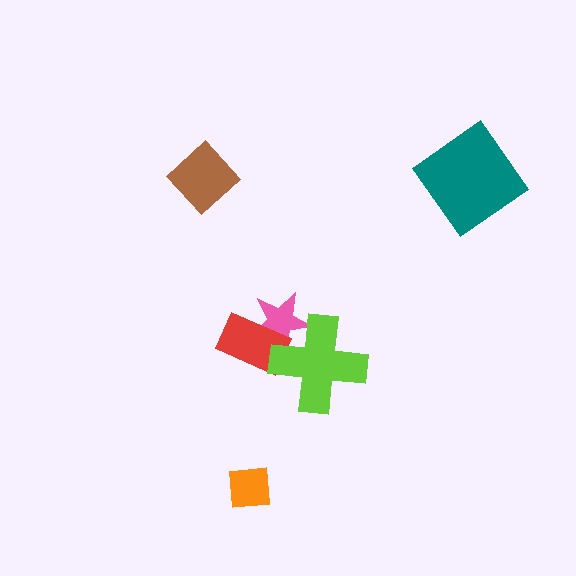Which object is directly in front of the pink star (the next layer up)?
The red rectangle is directly in front of the pink star.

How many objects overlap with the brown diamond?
0 objects overlap with the brown diamond.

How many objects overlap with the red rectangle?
2 objects overlap with the red rectangle.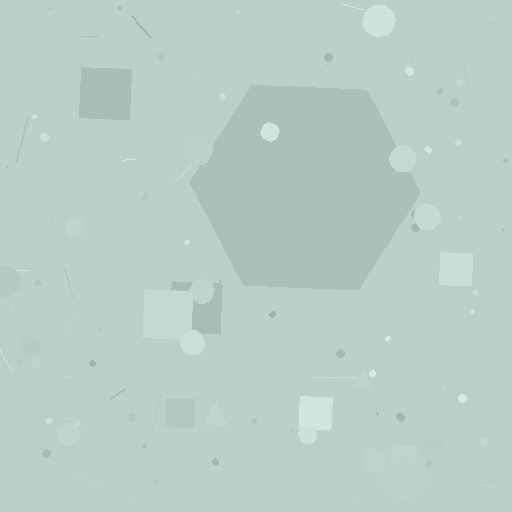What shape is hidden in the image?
A hexagon is hidden in the image.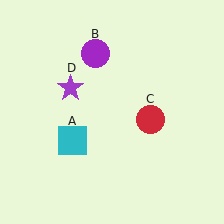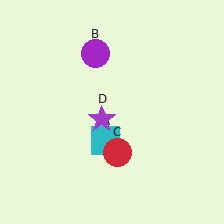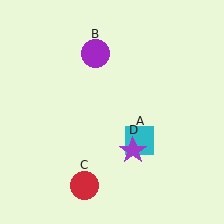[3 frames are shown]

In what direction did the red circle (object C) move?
The red circle (object C) moved down and to the left.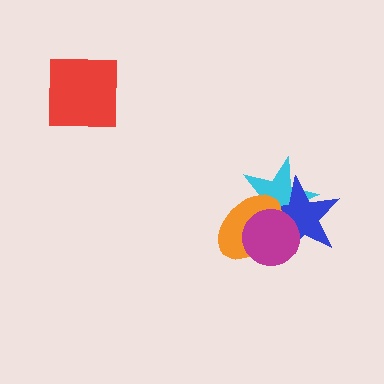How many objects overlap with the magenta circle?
3 objects overlap with the magenta circle.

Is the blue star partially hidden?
Yes, it is partially covered by another shape.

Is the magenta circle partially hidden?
No, no other shape covers it.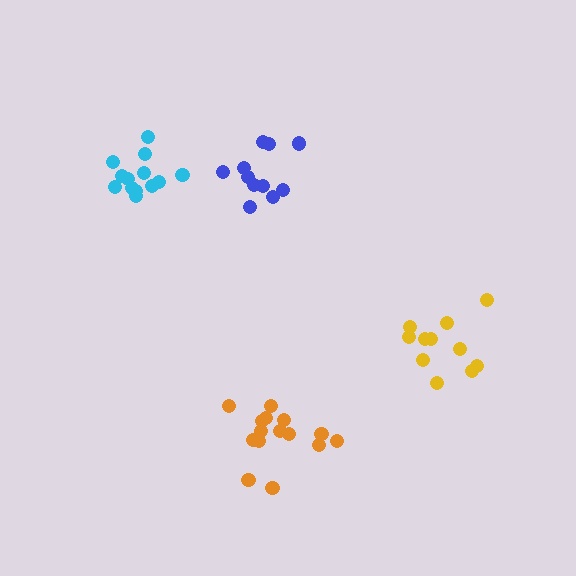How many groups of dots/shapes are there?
There are 4 groups.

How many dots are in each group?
Group 1: 11 dots, Group 2: 13 dots, Group 3: 15 dots, Group 4: 11 dots (50 total).